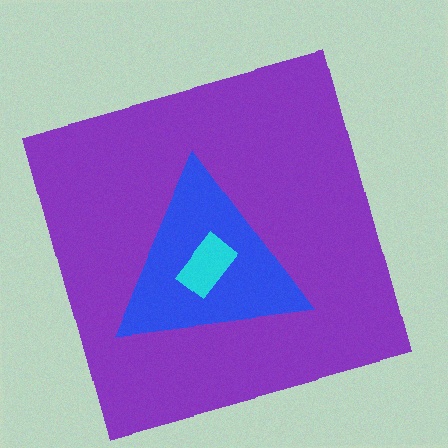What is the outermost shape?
The purple square.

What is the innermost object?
The cyan rectangle.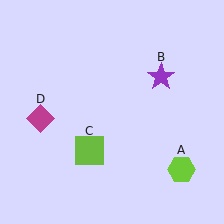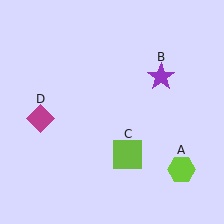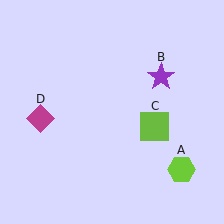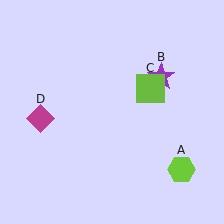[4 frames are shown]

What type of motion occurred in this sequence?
The lime square (object C) rotated counterclockwise around the center of the scene.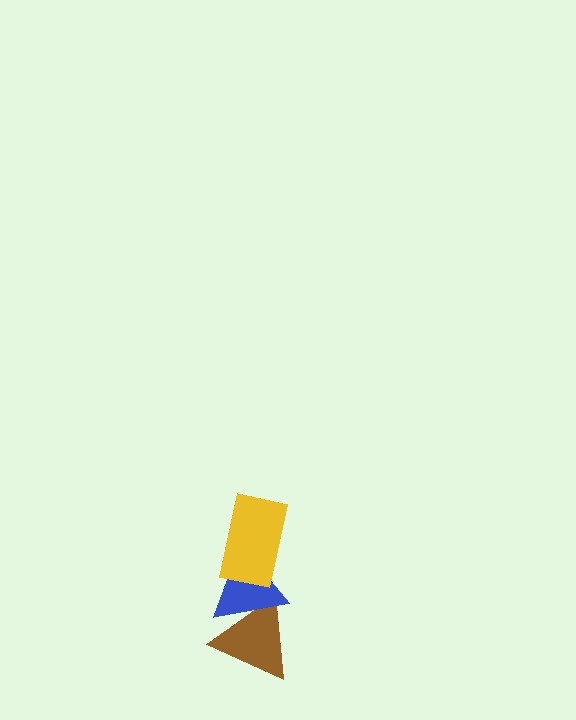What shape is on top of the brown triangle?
The blue triangle is on top of the brown triangle.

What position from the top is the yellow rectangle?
The yellow rectangle is 1st from the top.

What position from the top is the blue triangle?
The blue triangle is 2nd from the top.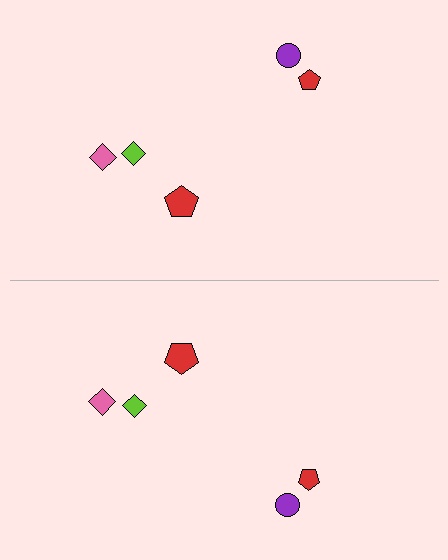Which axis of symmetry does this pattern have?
The pattern has a horizontal axis of symmetry running through the center of the image.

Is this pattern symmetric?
Yes, this pattern has bilateral (reflection) symmetry.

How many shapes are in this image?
There are 10 shapes in this image.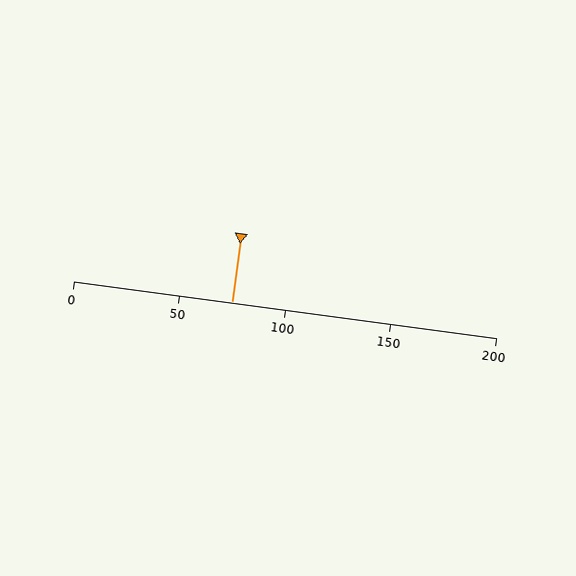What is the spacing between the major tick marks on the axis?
The major ticks are spaced 50 apart.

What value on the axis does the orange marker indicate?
The marker indicates approximately 75.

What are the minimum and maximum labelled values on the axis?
The axis runs from 0 to 200.